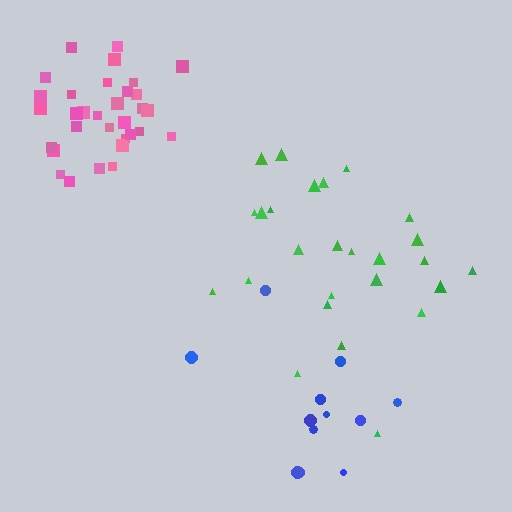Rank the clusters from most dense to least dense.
pink, green, blue.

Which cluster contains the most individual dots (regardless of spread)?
Pink (32).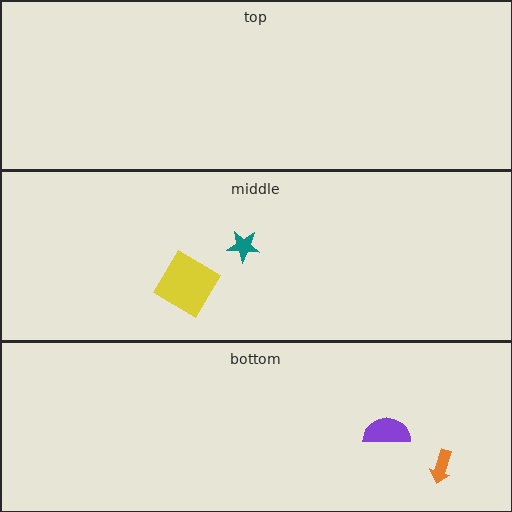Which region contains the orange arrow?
The bottom region.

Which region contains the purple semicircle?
The bottom region.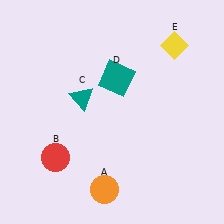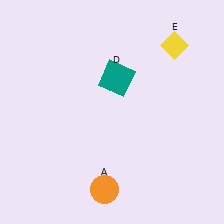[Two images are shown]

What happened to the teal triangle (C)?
The teal triangle (C) was removed in Image 2. It was in the top-left area of Image 1.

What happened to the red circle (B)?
The red circle (B) was removed in Image 2. It was in the bottom-left area of Image 1.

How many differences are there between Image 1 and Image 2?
There are 2 differences between the two images.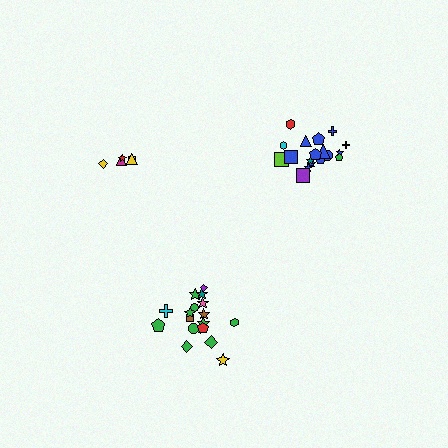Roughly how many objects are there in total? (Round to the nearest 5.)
Roughly 40 objects in total.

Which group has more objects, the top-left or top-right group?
The top-right group.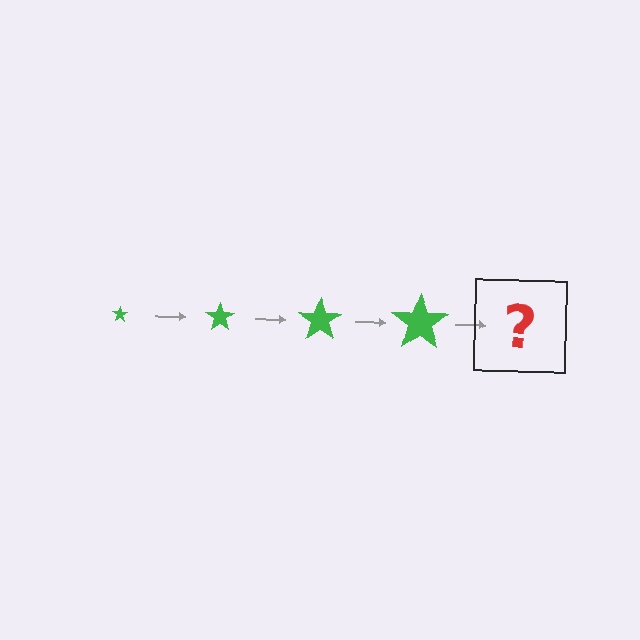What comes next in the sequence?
The next element should be a green star, larger than the previous one.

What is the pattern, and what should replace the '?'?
The pattern is that the star gets progressively larger each step. The '?' should be a green star, larger than the previous one.